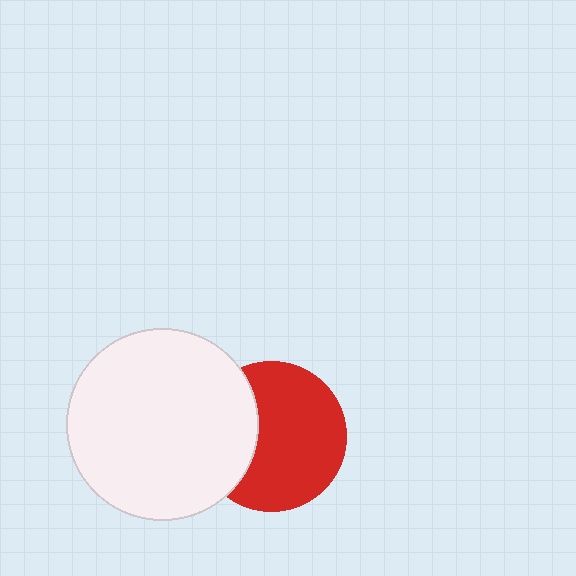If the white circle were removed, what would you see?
You would see the complete red circle.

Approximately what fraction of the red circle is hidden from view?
Roughly 32% of the red circle is hidden behind the white circle.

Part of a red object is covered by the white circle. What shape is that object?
It is a circle.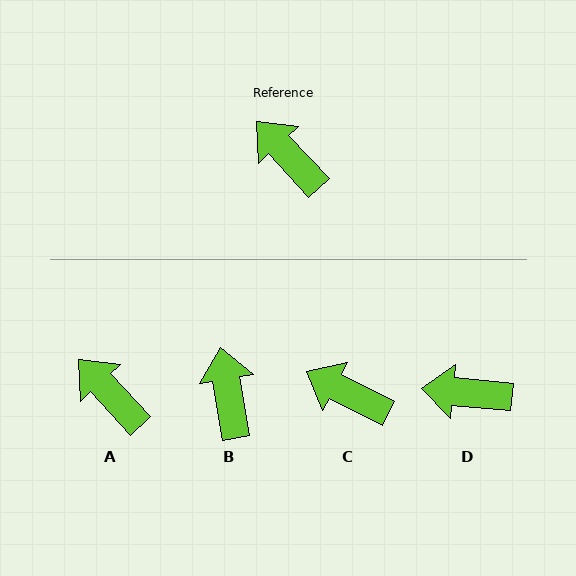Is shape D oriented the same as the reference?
No, it is off by about 42 degrees.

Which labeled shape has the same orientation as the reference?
A.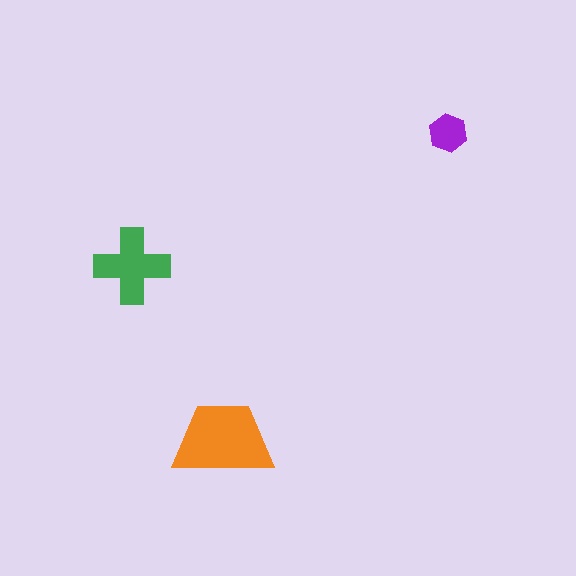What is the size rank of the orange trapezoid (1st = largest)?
1st.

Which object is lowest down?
The orange trapezoid is bottommost.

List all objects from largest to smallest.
The orange trapezoid, the green cross, the purple hexagon.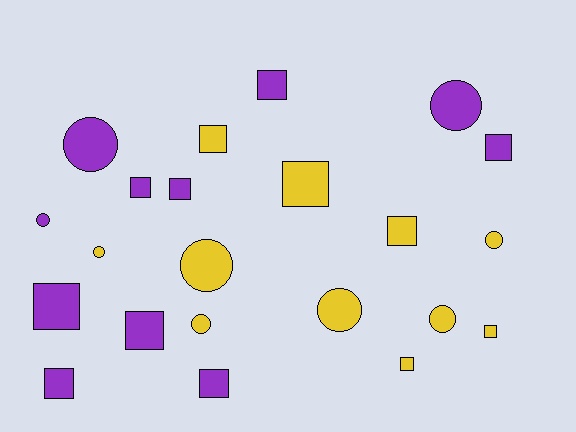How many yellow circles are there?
There are 6 yellow circles.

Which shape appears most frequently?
Square, with 13 objects.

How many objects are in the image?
There are 22 objects.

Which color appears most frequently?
Purple, with 11 objects.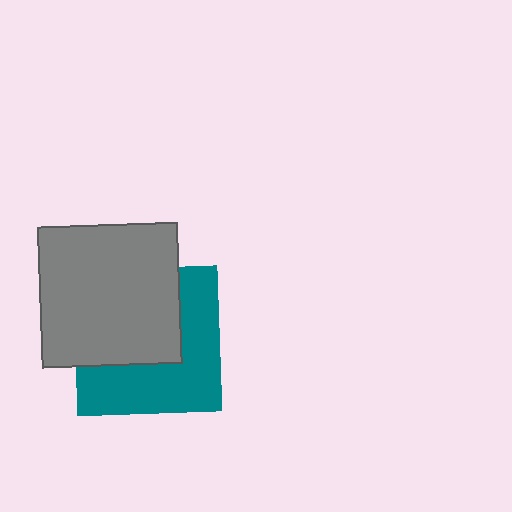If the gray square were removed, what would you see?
You would see the complete teal square.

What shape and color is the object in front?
The object in front is a gray square.